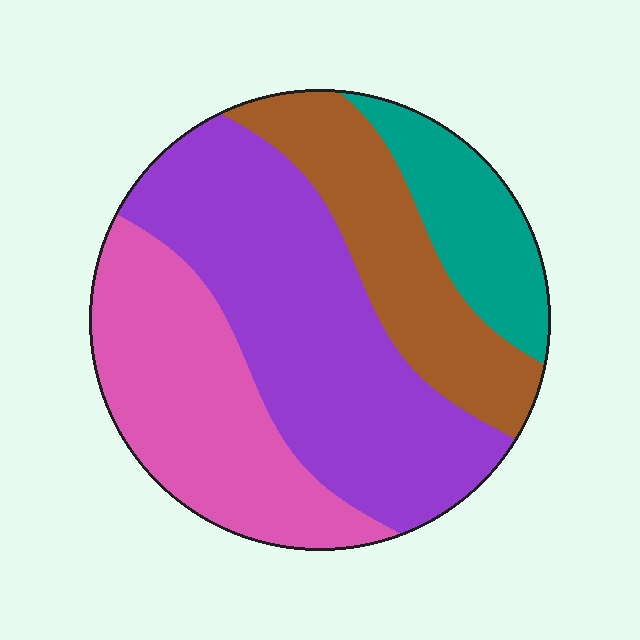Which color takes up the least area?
Teal, at roughly 15%.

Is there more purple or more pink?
Purple.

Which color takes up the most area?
Purple, at roughly 40%.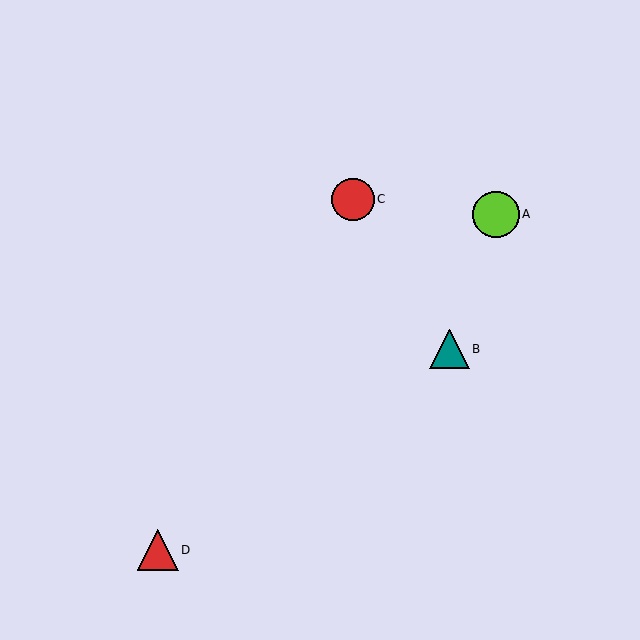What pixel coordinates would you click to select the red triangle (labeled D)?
Click at (158, 550) to select the red triangle D.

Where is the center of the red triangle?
The center of the red triangle is at (158, 550).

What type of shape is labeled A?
Shape A is a lime circle.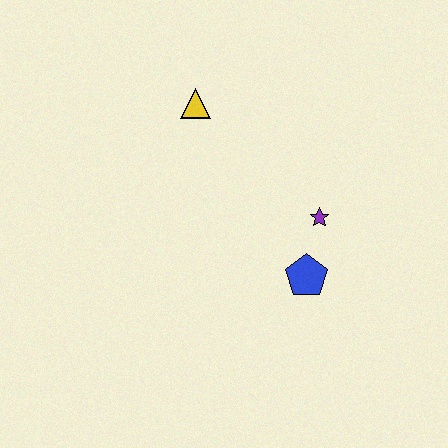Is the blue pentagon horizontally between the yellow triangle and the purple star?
Yes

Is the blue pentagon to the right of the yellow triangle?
Yes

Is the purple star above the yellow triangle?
No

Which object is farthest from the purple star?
The yellow triangle is farthest from the purple star.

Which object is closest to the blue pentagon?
The purple star is closest to the blue pentagon.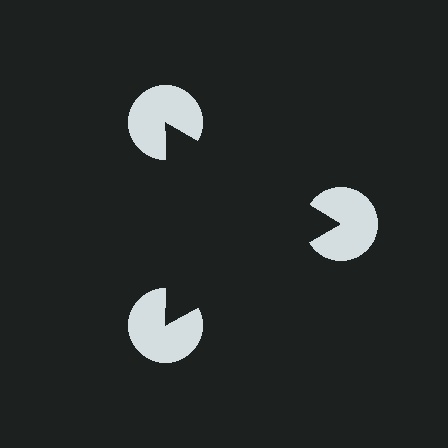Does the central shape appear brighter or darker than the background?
It typically appears slightly darker than the background, even though no actual brightness change is drawn.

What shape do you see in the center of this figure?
An illusory triangle — its edges are inferred from the aligned wedge cuts in the pac-man discs, not physically drawn.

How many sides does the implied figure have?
3 sides.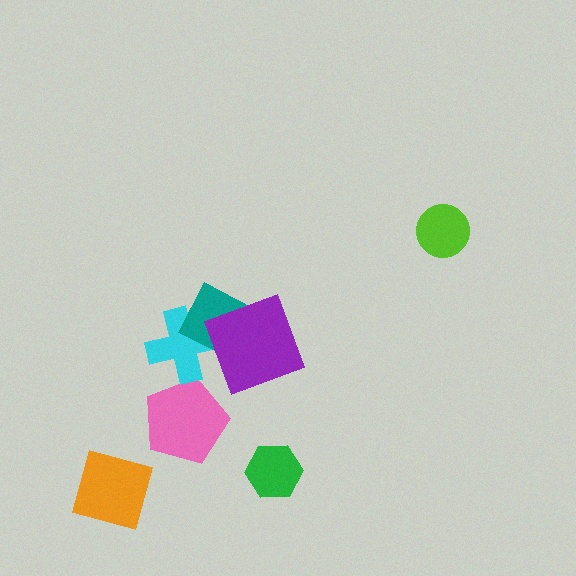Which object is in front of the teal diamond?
The purple square is in front of the teal diamond.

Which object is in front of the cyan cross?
The teal diamond is in front of the cyan cross.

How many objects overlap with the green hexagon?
0 objects overlap with the green hexagon.